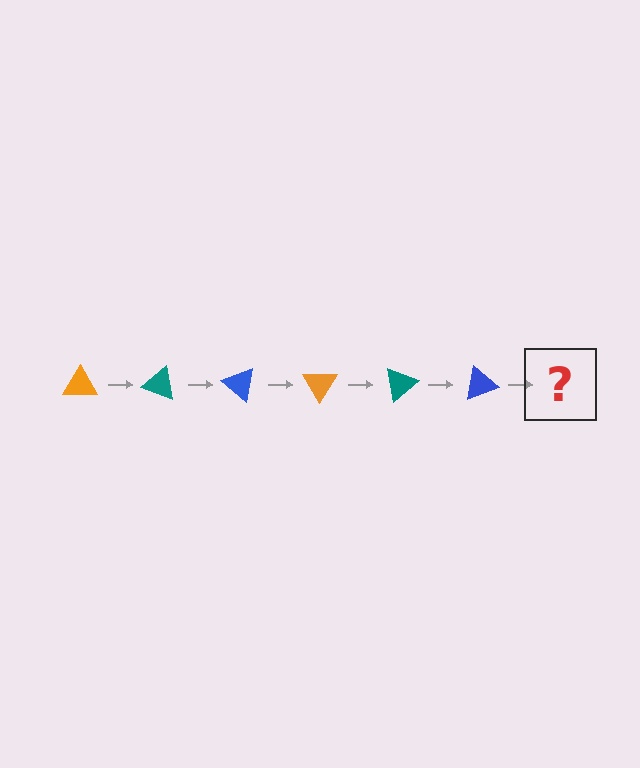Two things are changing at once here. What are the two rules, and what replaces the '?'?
The two rules are that it rotates 20 degrees each step and the color cycles through orange, teal, and blue. The '?' should be an orange triangle, rotated 120 degrees from the start.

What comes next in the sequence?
The next element should be an orange triangle, rotated 120 degrees from the start.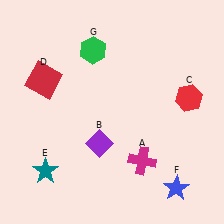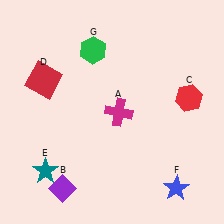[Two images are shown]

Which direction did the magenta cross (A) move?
The magenta cross (A) moved up.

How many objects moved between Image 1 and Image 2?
2 objects moved between the two images.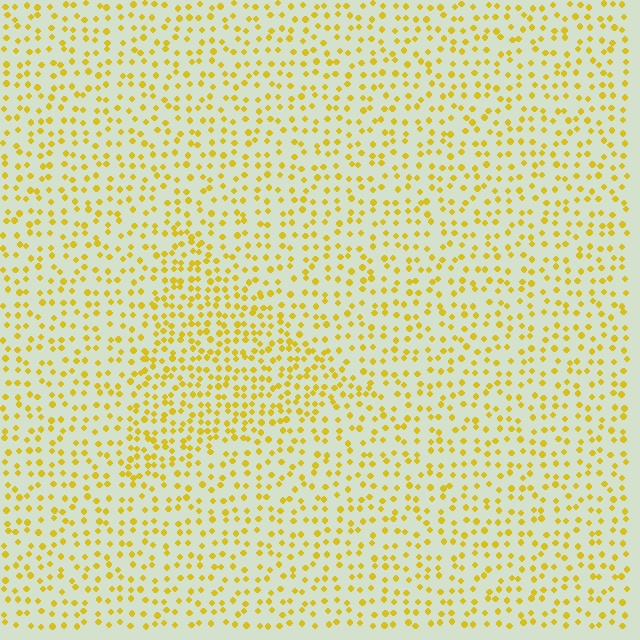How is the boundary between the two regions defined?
The boundary is defined by a change in element density (approximately 1.7x ratio). All elements are the same color, size, and shape.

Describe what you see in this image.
The image contains small yellow elements arranged at two different densities. A triangle-shaped region is visible where the elements are more densely packed than the surrounding area.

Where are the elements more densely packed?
The elements are more densely packed inside the triangle boundary.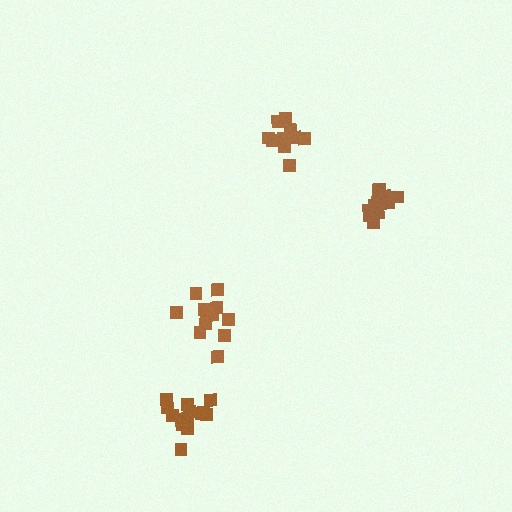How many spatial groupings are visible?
There are 4 spatial groupings.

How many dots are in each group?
Group 1: 11 dots, Group 2: 14 dots, Group 3: 13 dots, Group 4: 16 dots (54 total).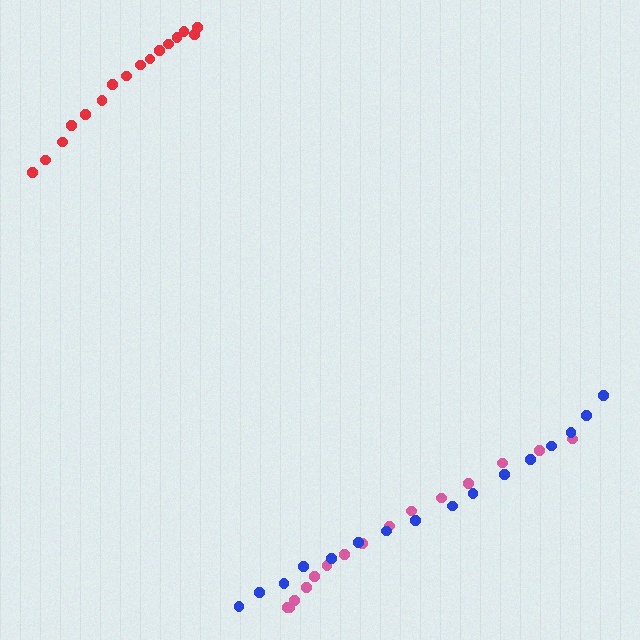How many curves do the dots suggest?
There are 3 distinct paths.